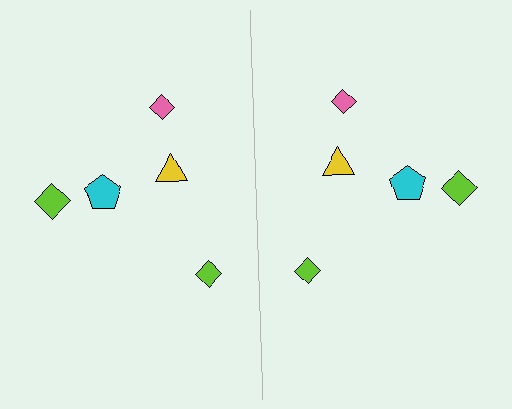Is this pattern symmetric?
Yes, this pattern has bilateral (reflection) symmetry.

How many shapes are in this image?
There are 10 shapes in this image.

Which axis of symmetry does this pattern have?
The pattern has a vertical axis of symmetry running through the center of the image.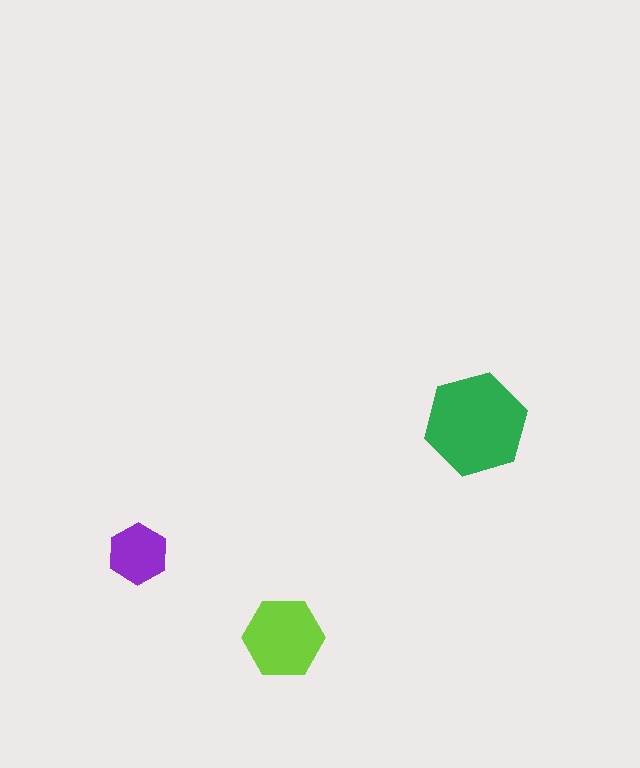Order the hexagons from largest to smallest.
the green one, the lime one, the purple one.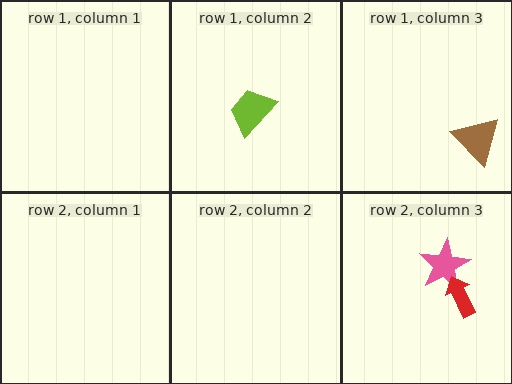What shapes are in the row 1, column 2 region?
The lime trapezoid.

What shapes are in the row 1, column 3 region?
The brown triangle.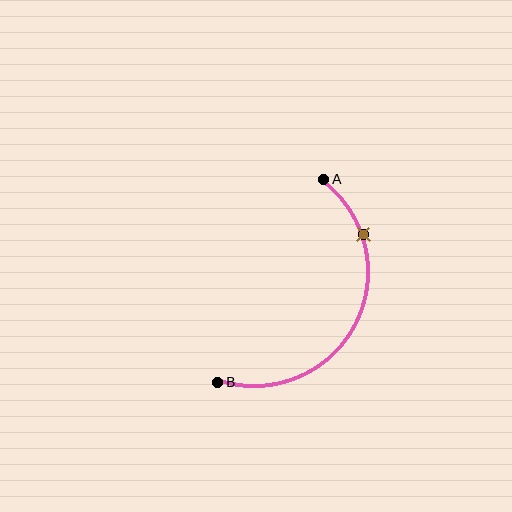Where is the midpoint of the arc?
The arc midpoint is the point on the curve farthest from the straight line joining A and B. It sits to the right of that line.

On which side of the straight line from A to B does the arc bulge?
The arc bulges to the right of the straight line connecting A and B.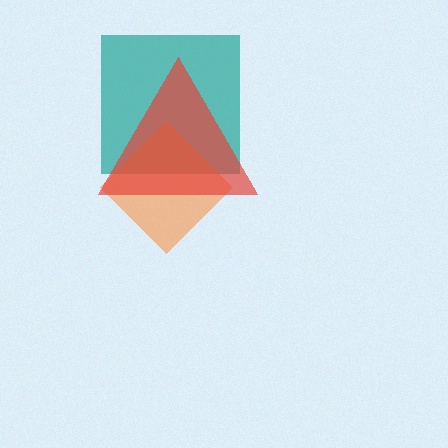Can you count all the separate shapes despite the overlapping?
Yes, there are 3 separate shapes.